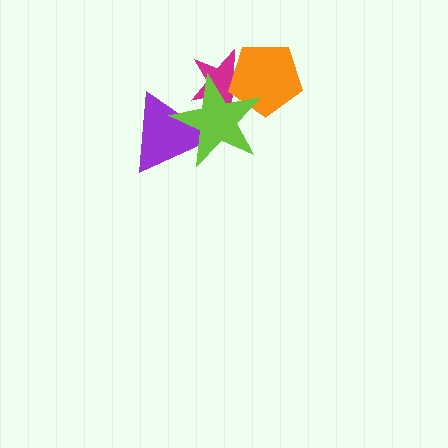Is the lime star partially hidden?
No, no other shape covers it.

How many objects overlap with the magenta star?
2 objects overlap with the magenta star.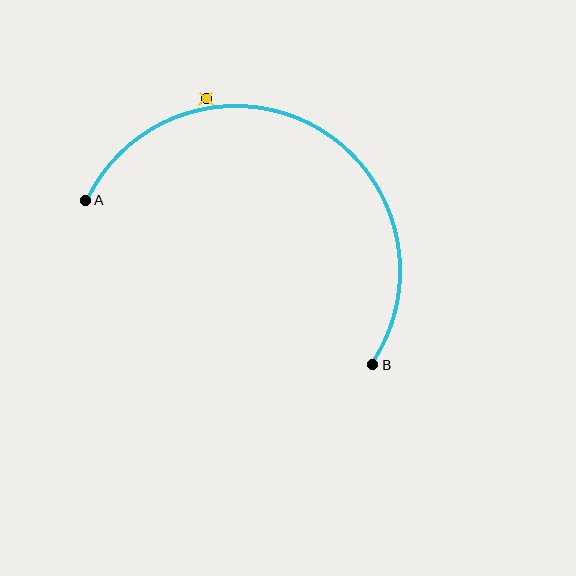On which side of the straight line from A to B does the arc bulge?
The arc bulges above the straight line connecting A and B.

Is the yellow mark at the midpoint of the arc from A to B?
No — the yellow mark does not lie on the arc at all. It sits slightly outside the curve.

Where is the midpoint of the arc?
The arc midpoint is the point on the curve farthest from the straight line joining A and B. It sits above that line.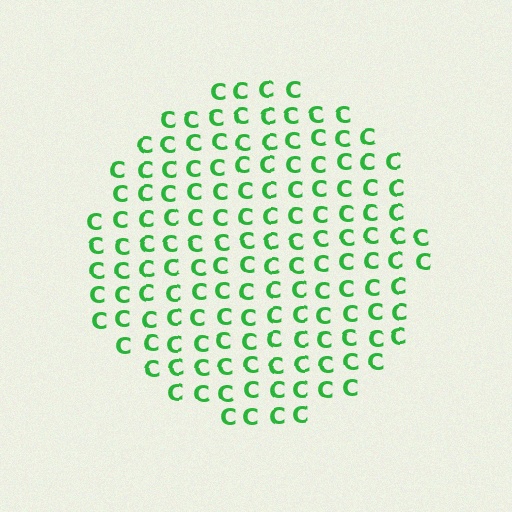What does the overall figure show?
The overall figure shows a circle.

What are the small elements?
The small elements are letter C's.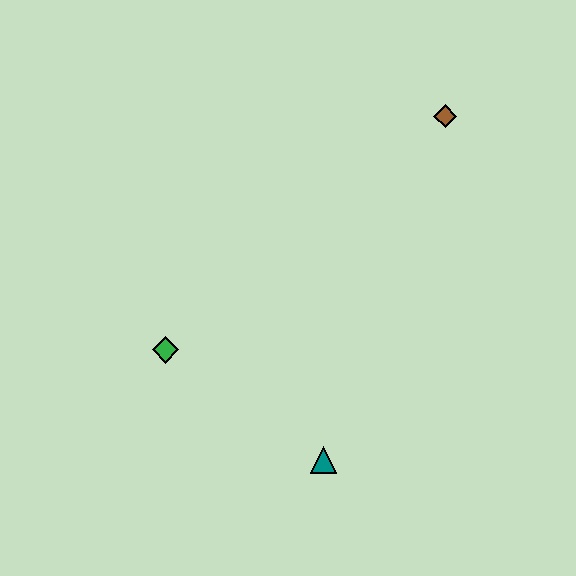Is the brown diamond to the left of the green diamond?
No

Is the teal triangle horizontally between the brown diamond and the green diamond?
Yes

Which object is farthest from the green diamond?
The brown diamond is farthest from the green diamond.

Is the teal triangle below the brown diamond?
Yes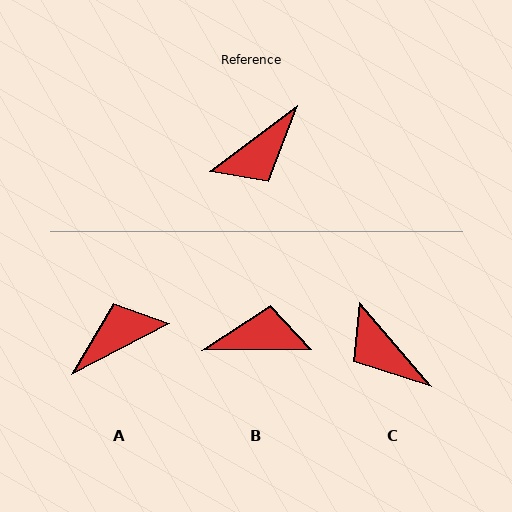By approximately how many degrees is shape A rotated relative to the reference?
Approximately 170 degrees counter-clockwise.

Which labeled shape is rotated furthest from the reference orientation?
A, about 170 degrees away.